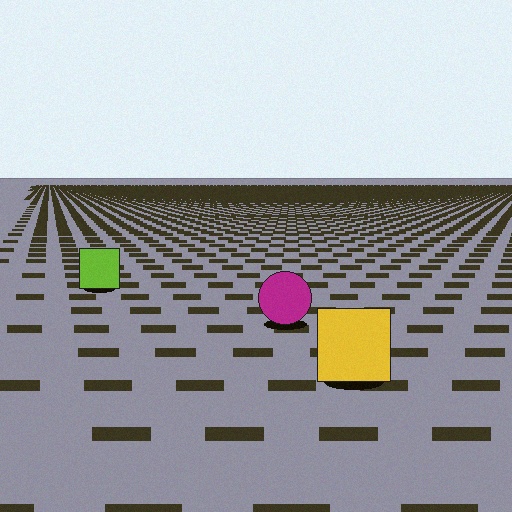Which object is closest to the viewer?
The yellow square is closest. The texture marks near it are larger and more spread out.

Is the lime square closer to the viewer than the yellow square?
No. The yellow square is closer — you can tell from the texture gradient: the ground texture is coarser near it.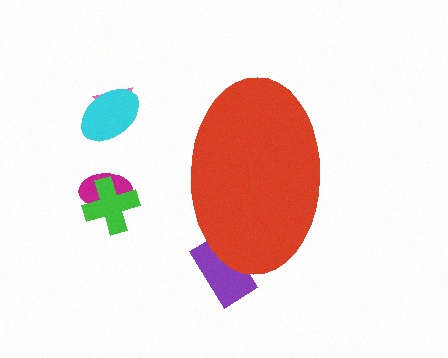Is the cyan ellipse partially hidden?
No, the cyan ellipse is fully visible.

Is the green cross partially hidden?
No, the green cross is fully visible.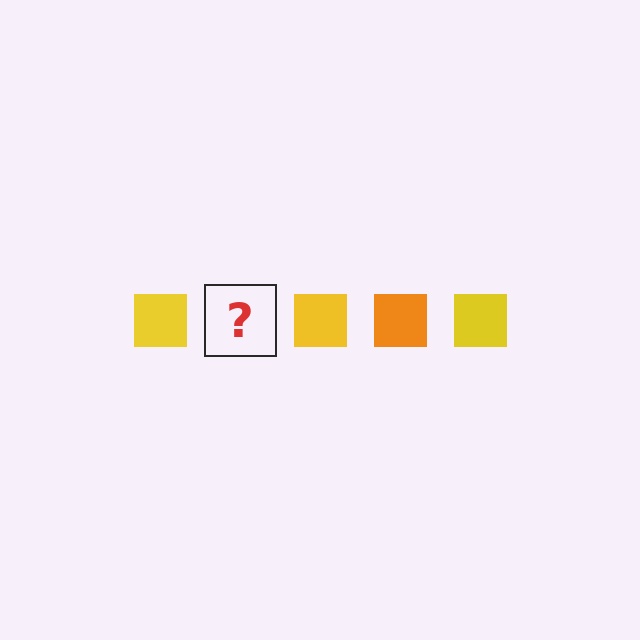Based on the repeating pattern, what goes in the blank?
The blank should be an orange square.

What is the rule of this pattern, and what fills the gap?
The rule is that the pattern cycles through yellow, orange squares. The gap should be filled with an orange square.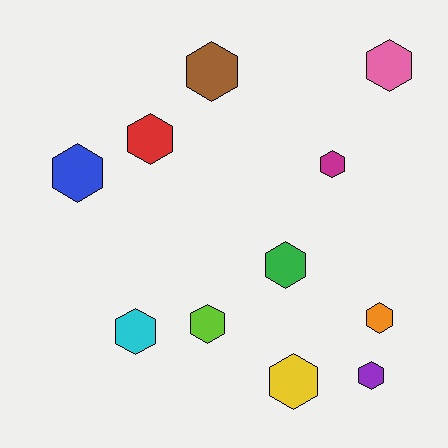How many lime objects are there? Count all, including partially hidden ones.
There is 1 lime object.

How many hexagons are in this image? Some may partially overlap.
There are 11 hexagons.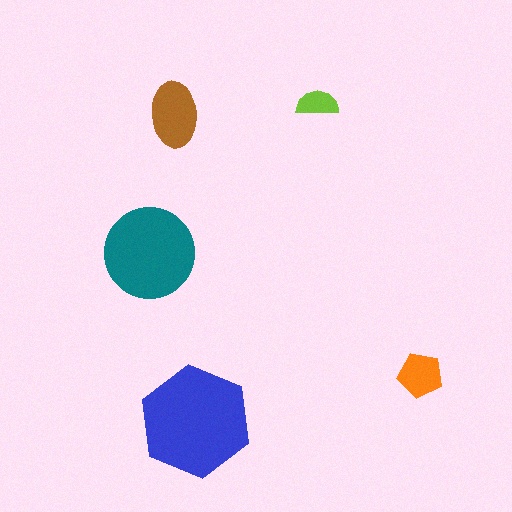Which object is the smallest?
The lime semicircle.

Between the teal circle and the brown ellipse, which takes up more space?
The teal circle.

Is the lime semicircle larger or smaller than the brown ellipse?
Smaller.